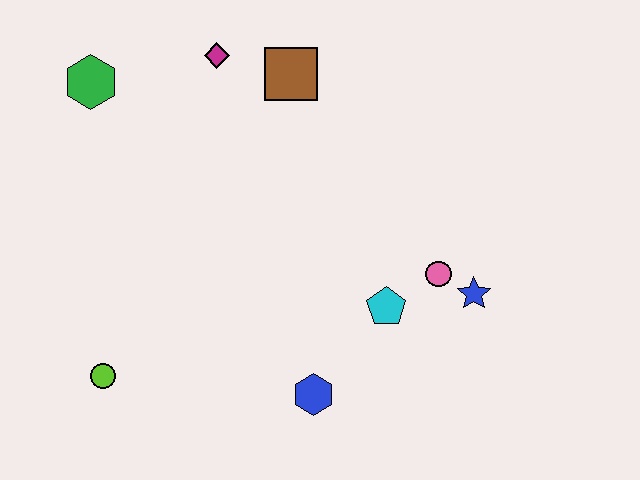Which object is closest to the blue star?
The pink circle is closest to the blue star.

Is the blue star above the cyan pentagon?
Yes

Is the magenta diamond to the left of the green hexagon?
No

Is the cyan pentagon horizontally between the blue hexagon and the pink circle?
Yes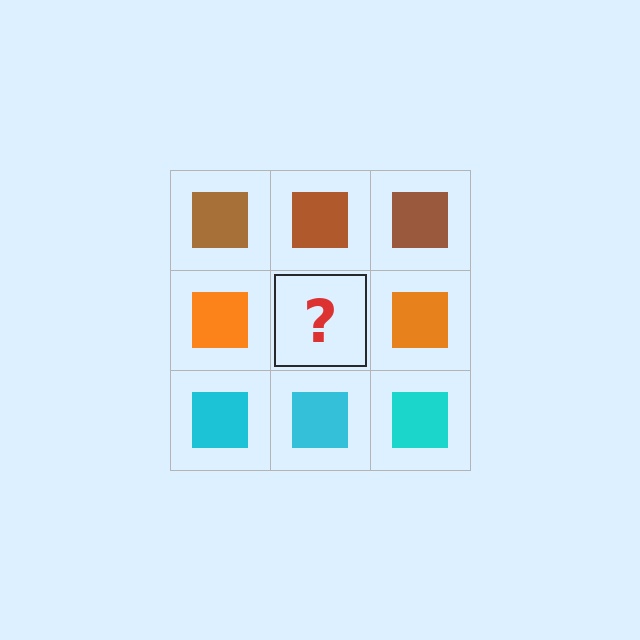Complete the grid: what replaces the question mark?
The question mark should be replaced with an orange square.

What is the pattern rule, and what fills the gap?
The rule is that each row has a consistent color. The gap should be filled with an orange square.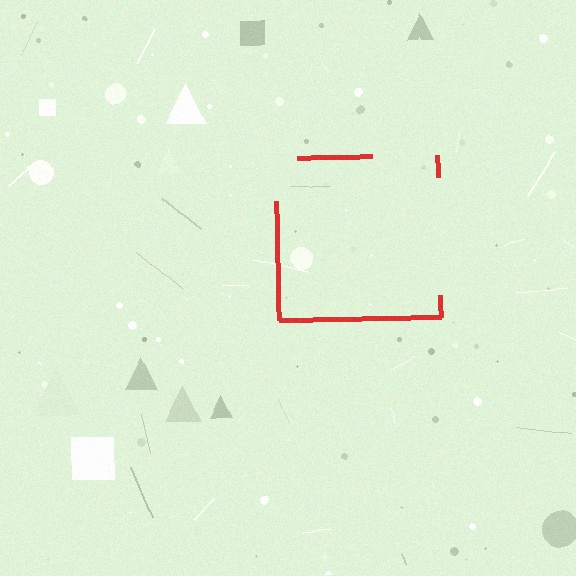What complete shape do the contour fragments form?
The contour fragments form a square.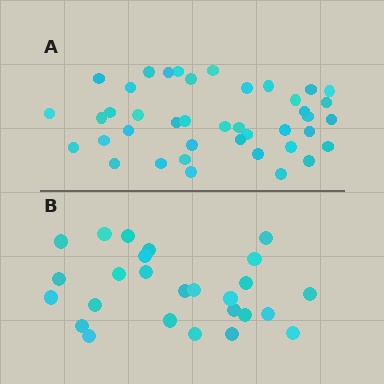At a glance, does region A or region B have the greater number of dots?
Region A (the top region) has more dots.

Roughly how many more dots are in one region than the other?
Region A has approximately 15 more dots than region B.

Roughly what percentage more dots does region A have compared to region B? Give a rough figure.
About 60% more.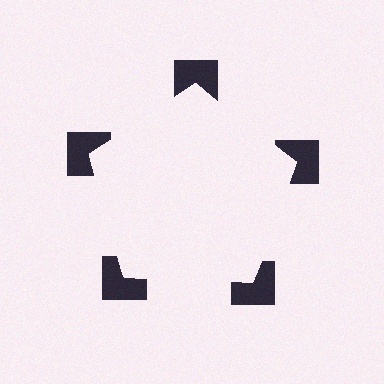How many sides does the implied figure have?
5 sides.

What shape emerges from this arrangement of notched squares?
An illusory pentagon — its edges are inferred from the aligned wedge cuts in the notched squares, not physically drawn.